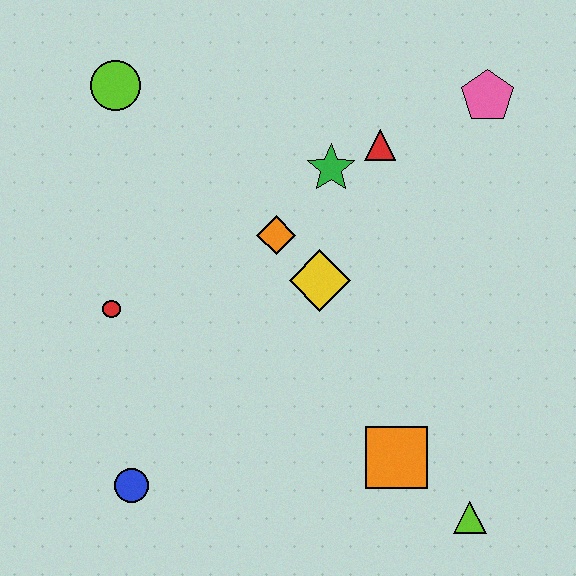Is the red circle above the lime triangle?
Yes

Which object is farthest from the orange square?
The lime circle is farthest from the orange square.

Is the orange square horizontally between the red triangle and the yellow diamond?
No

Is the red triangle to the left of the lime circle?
No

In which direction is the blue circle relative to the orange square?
The blue circle is to the left of the orange square.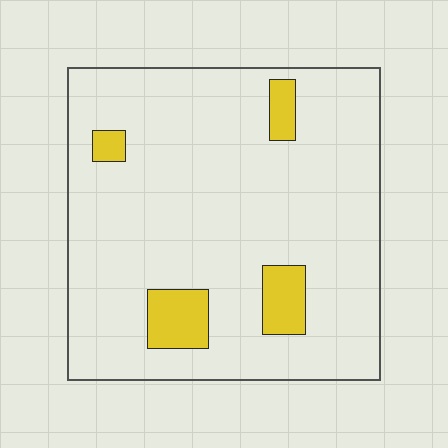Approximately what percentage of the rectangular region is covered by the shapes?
Approximately 10%.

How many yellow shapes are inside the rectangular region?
4.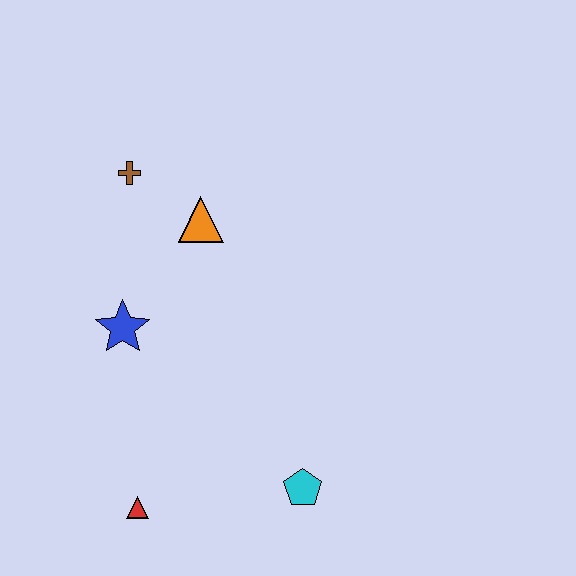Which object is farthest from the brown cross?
The cyan pentagon is farthest from the brown cross.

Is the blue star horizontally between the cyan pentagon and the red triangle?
No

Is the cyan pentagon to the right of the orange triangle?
Yes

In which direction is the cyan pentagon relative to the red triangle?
The cyan pentagon is to the right of the red triangle.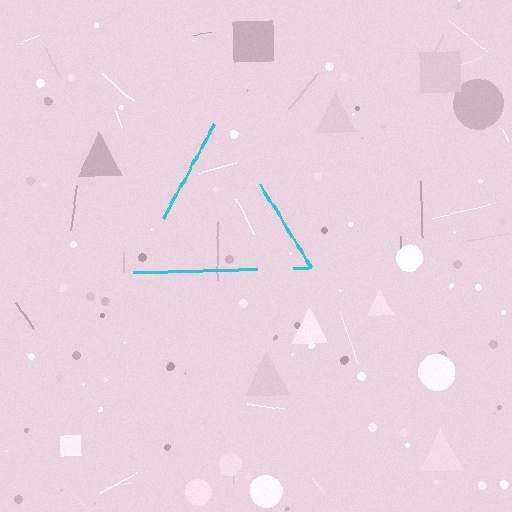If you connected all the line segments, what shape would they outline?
They would outline a triangle.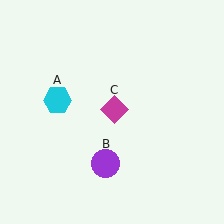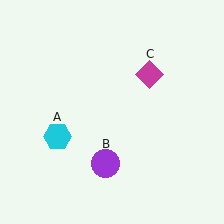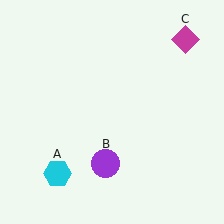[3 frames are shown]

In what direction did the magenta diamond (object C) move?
The magenta diamond (object C) moved up and to the right.